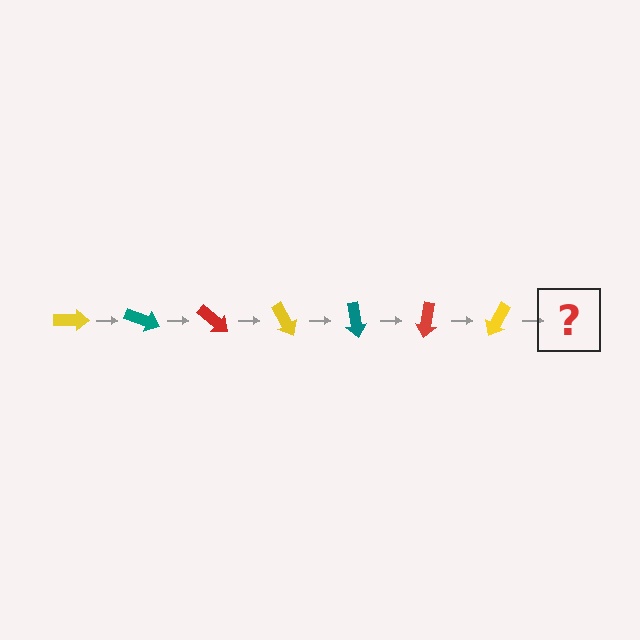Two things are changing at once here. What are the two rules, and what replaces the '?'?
The two rules are that it rotates 20 degrees each step and the color cycles through yellow, teal, and red. The '?' should be a teal arrow, rotated 140 degrees from the start.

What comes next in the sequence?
The next element should be a teal arrow, rotated 140 degrees from the start.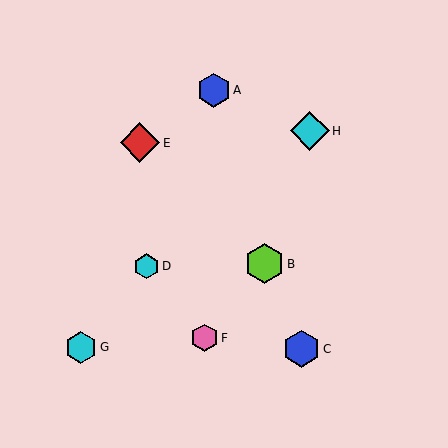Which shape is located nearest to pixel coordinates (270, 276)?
The lime hexagon (labeled B) at (264, 264) is nearest to that location.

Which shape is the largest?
The lime hexagon (labeled B) is the largest.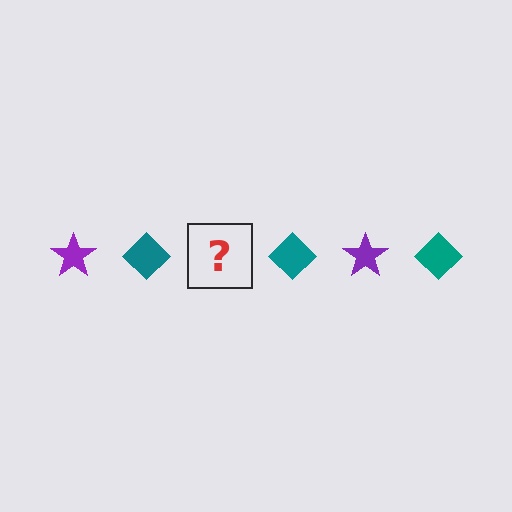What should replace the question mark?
The question mark should be replaced with a purple star.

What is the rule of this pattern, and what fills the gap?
The rule is that the pattern alternates between purple star and teal diamond. The gap should be filled with a purple star.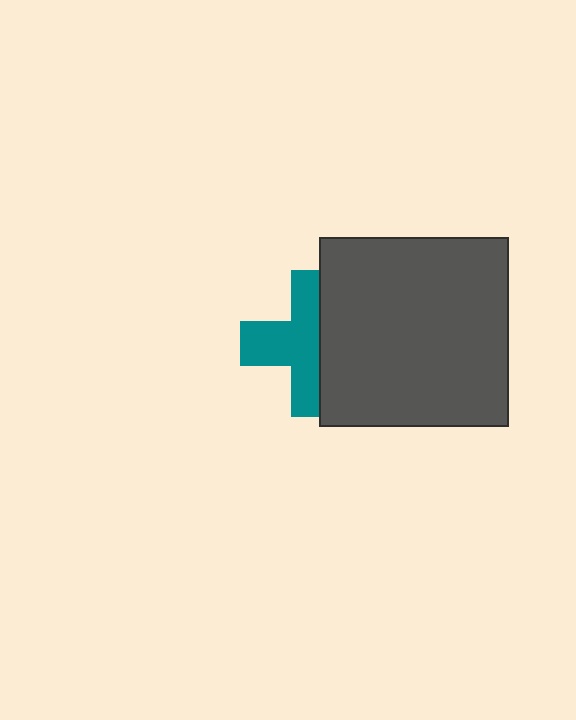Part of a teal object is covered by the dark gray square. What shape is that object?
It is a cross.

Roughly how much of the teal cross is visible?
About half of it is visible (roughly 58%).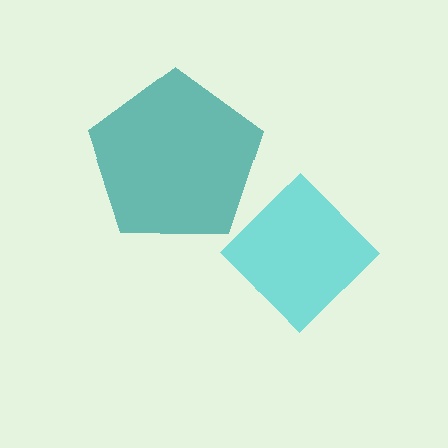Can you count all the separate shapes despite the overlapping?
Yes, there are 2 separate shapes.